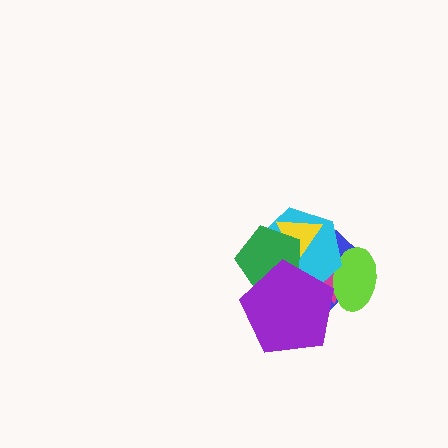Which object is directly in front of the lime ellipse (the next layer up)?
The cyan hexagon is directly in front of the lime ellipse.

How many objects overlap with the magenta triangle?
4 objects overlap with the magenta triangle.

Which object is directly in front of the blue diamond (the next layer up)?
The magenta triangle is directly in front of the blue diamond.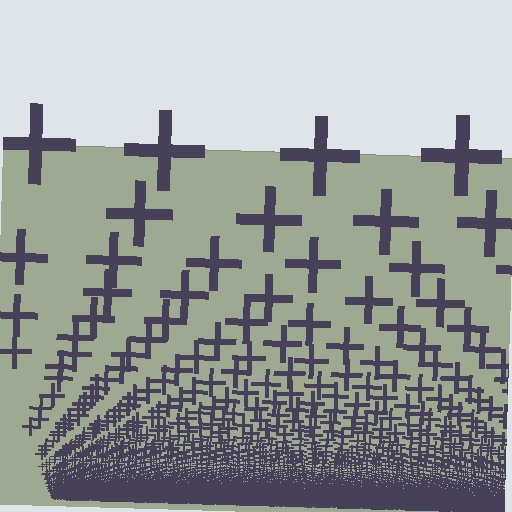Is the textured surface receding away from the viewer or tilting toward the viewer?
The surface appears to tilt toward the viewer. Texture elements get larger and sparser toward the top.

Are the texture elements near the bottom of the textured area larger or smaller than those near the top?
Smaller. The gradient is inverted — elements near the bottom are smaller and denser.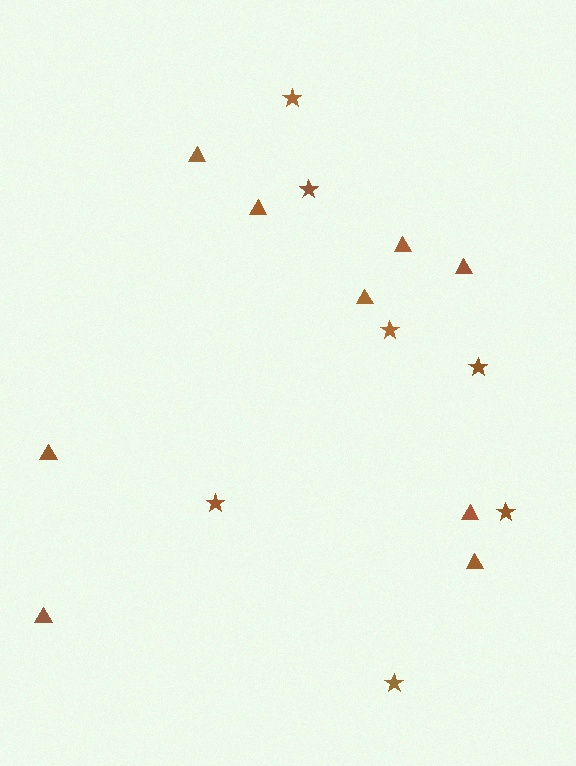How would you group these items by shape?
There are 2 groups: one group of triangles (9) and one group of stars (7).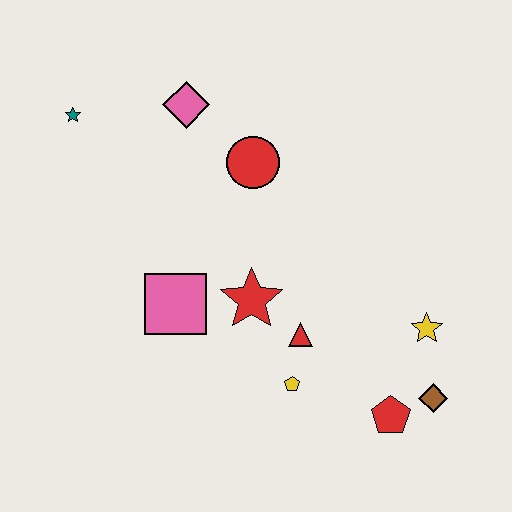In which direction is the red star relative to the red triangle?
The red star is to the left of the red triangle.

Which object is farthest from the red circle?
The brown diamond is farthest from the red circle.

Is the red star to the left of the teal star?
No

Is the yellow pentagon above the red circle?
No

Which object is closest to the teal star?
The pink diamond is closest to the teal star.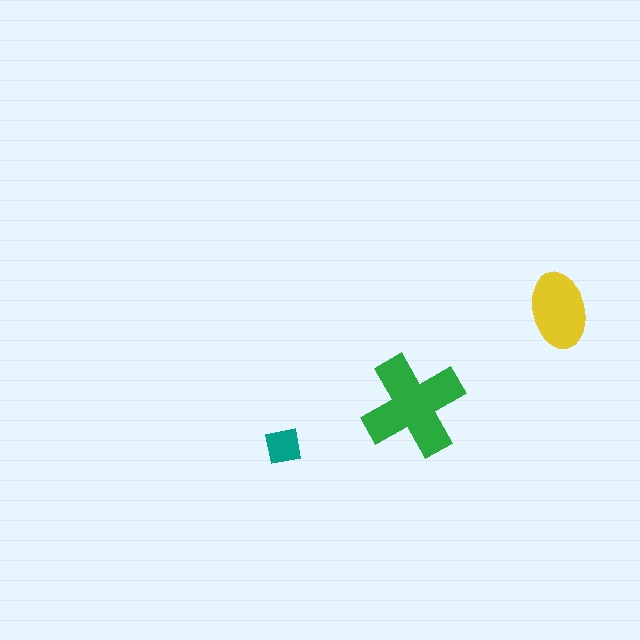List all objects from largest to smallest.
The green cross, the yellow ellipse, the teal square.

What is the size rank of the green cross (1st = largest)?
1st.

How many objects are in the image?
There are 3 objects in the image.